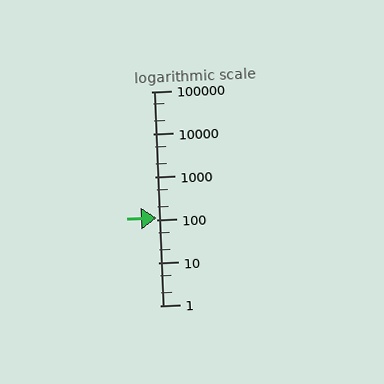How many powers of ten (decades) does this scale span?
The scale spans 5 decades, from 1 to 100000.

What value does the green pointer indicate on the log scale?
The pointer indicates approximately 110.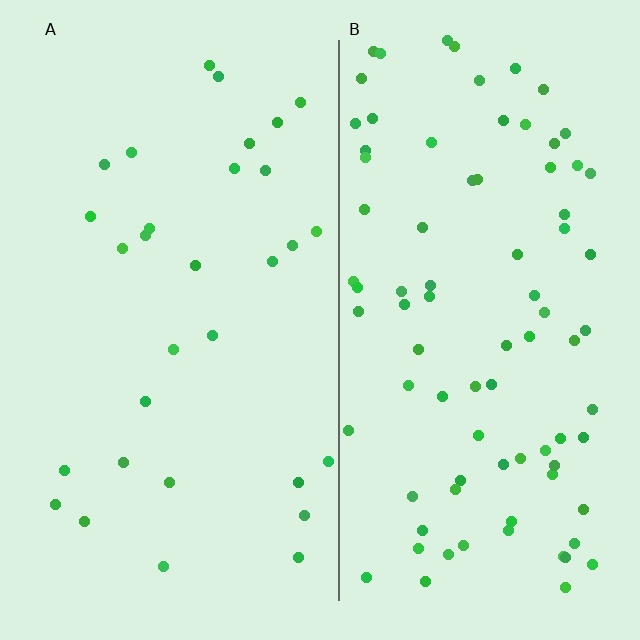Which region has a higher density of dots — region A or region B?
B (the right).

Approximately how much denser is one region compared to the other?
Approximately 2.8× — region B over region A.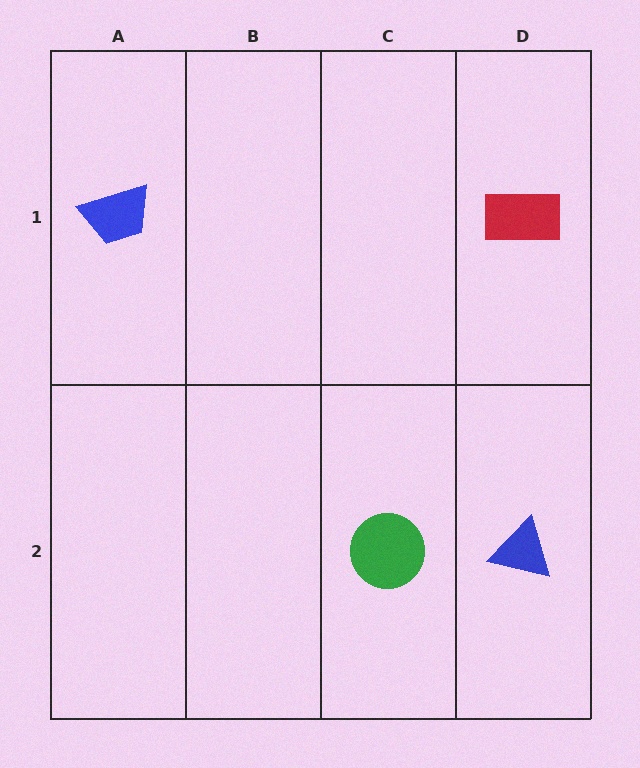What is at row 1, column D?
A red rectangle.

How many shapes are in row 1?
2 shapes.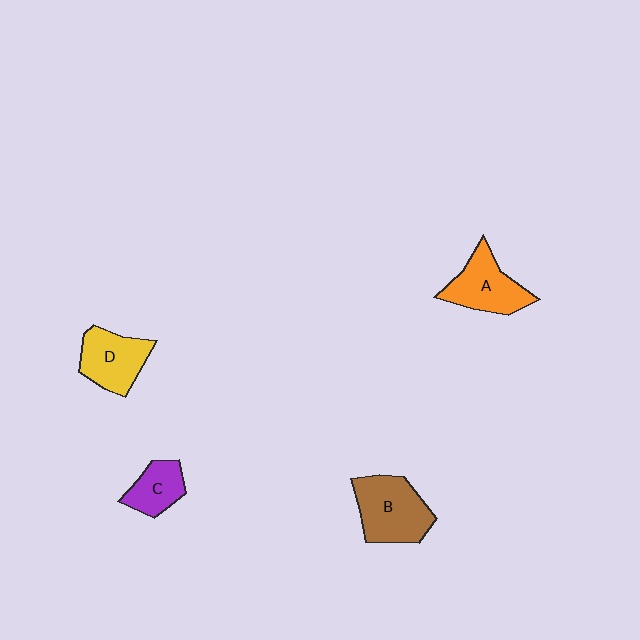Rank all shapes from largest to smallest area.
From largest to smallest: B (brown), A (orange), D (yellow), C (purple).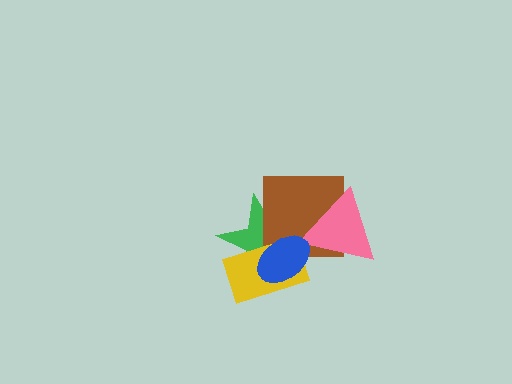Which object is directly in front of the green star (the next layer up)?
The brown square is directly in front of the green star.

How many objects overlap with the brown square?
4 objects overlap with the brown square.